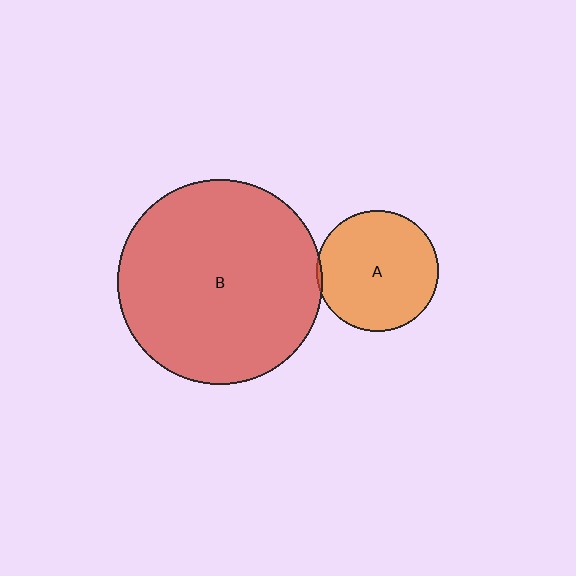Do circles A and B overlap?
Yes.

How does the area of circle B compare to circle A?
Approximately 2.8 times.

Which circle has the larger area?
Circle B (red).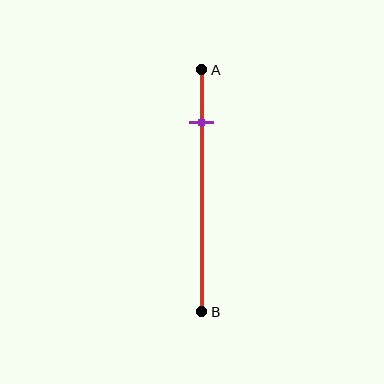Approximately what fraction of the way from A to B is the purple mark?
The purple mark is approximately 20% of the way from A to B.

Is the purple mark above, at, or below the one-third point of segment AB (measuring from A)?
The purple mark is above the one-third point of segment AB.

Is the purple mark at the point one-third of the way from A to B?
No, the mark is at about 20% from A, not at the 33% one-third point.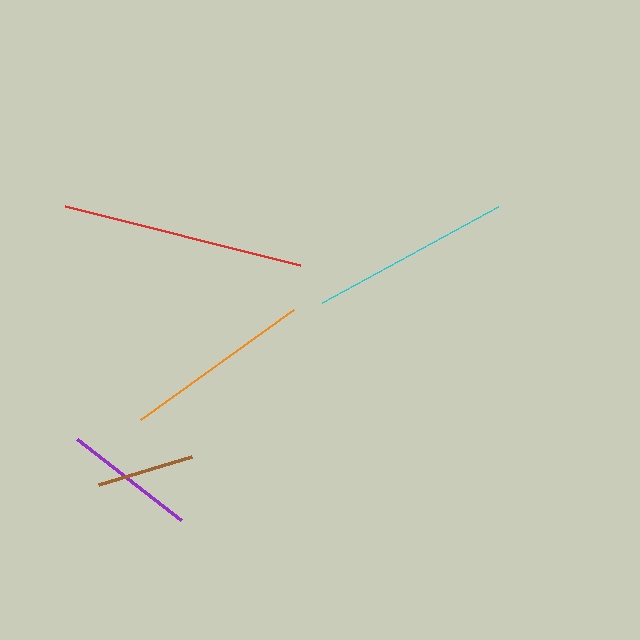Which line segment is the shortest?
The brown line is the shortest at approximately 97 pixels.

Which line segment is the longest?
The red line is the longest at approximately 243 pixels.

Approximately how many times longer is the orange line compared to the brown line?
The orange line is approximately 1.9 times the length of the brown line.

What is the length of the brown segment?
The brown segment is approximately 97 pixels long.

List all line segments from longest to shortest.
From longest to shortest: red, cyan, orange, purple, brown.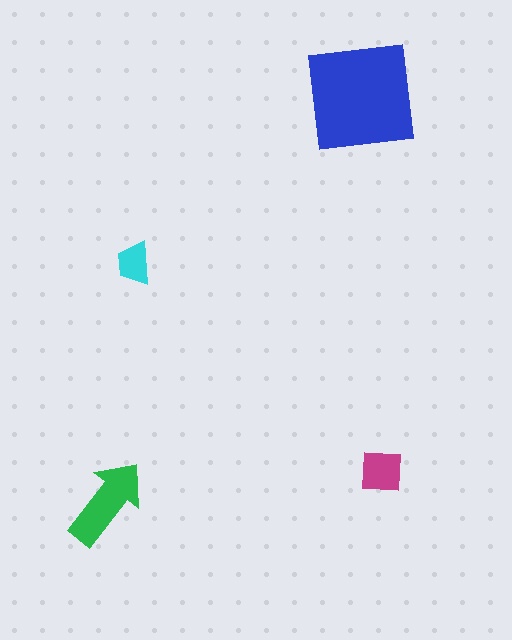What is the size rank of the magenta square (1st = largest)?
3rd.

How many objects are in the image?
There are 4 objects in the image.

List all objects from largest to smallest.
The blue square, the green arrow, the magenta square, the cyan trapezoid.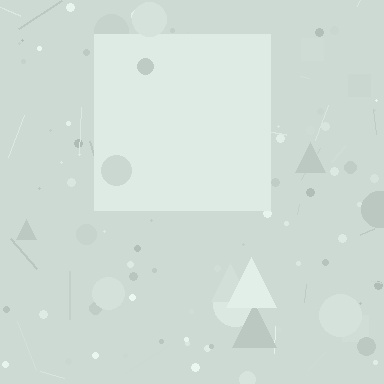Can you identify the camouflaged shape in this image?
The camouflaged shape is a square.